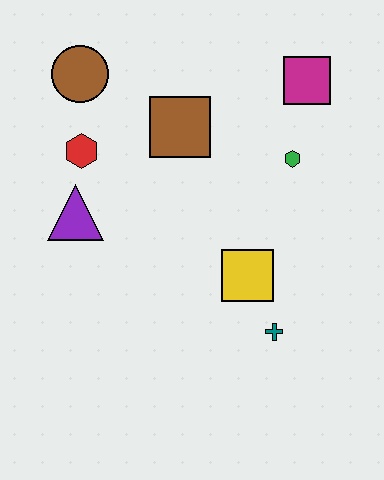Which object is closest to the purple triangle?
The red hexagon is closest to the purple triangle.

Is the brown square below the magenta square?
Yes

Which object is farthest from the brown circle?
The teal cross is farthest from the brown circle.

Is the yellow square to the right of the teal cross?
No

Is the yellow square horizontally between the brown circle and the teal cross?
Yes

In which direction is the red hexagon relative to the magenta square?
The red hexagon is to the left of the magenta square.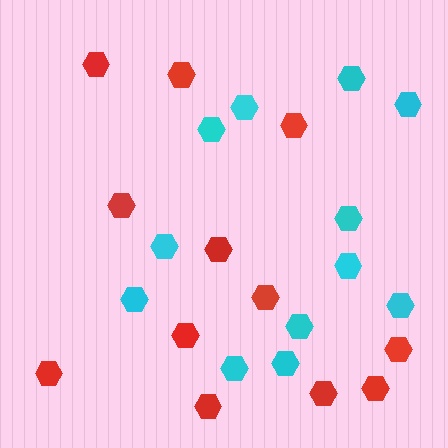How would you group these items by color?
There are 2 groups: one group of cyan hexagons (12) and one group of red hexagons (12).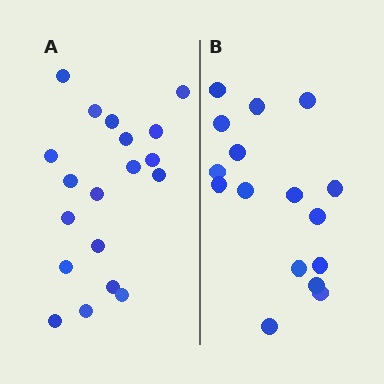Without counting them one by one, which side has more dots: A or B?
Region A (the left region) has more dots.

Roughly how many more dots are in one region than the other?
Region A has just a few more — roughly 2 or 3 more dots than region B.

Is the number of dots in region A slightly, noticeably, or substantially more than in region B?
Region A has only slightly more — the two regions are fairly close. The ratio is roughly 1.2 to 1.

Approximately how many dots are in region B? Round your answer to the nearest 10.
About 20 dots. (The exact count is 16, which rounds to 20.)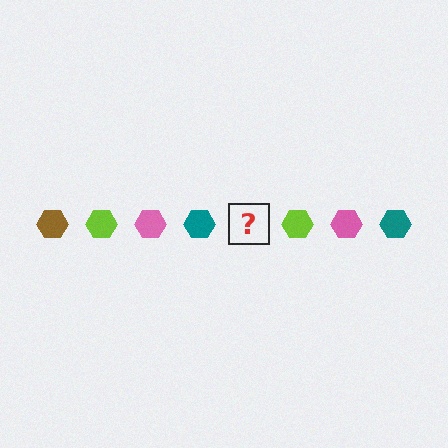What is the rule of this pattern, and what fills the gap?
The rule is that the pattern cycles through brown, lime, pink, teal hexagons. The gap should be filled with a brown hexagon.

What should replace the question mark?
The question mark should be replaced with a brown hexagon.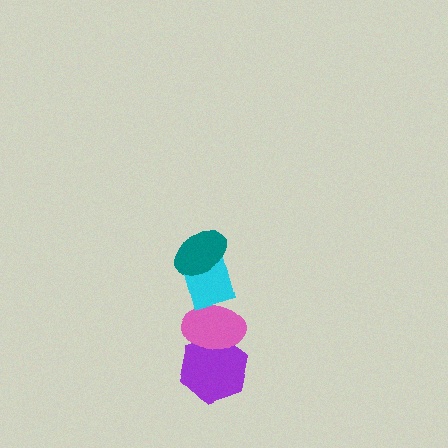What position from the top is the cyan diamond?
The cyan diamond is 2nd from the top.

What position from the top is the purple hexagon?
The purple hexagon is 4th from the top.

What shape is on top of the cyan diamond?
The teal ellipse is on top of the cyan diamond.